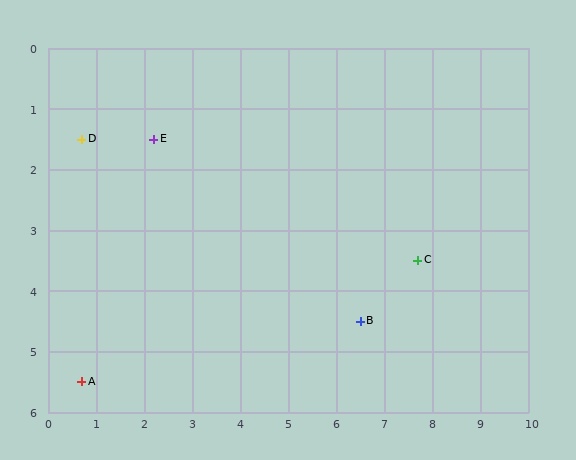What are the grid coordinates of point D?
Point D is at approximately (0.7, 1.5).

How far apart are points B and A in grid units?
Points B and A are about 5.9 grid units apart.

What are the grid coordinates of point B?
Point B is at approximately (6.5, 4.5).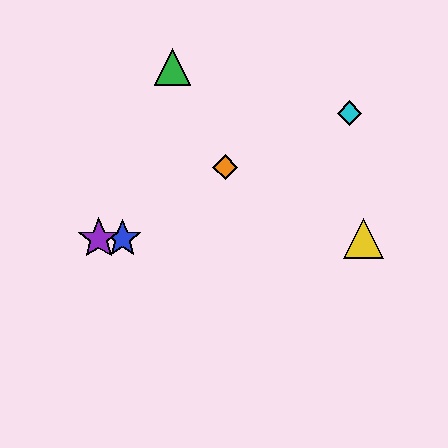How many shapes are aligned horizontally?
4 shapes (the red star, the blue star, the yellow triangle, the purple star) are aligned horizontally.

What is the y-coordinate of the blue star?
The blue star is at y≈239.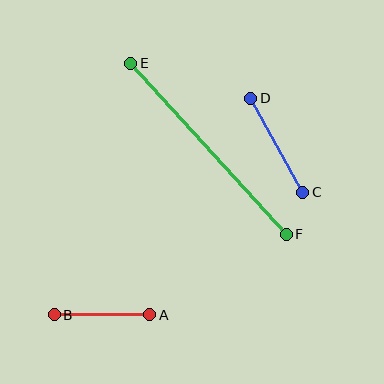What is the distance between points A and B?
The distance is approximately 95 pixels.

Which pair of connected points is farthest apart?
Points E and F are farthest apart.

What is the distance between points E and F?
The distance is approximately 231 pixels.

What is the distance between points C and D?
The distance is approximately 108 pixels.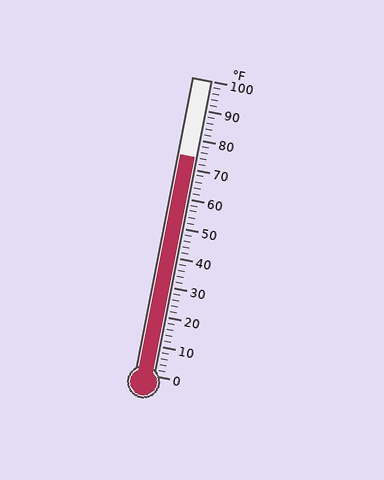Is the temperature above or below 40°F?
The temperature is above 40°F.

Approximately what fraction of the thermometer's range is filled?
The thermometer is filled to approximately 75% of its range.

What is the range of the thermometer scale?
The thermometer scale ranges from 0°F to 100°F.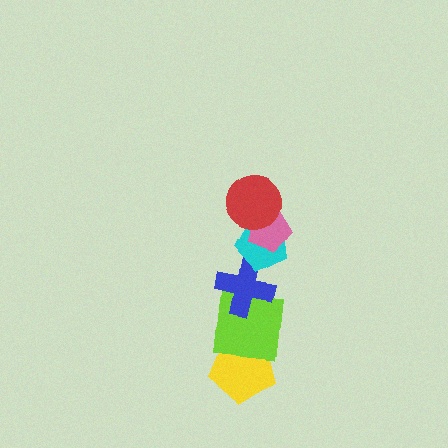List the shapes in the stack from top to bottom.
From top to bottom: the red circle, the pink pentagon, the cyan pentagon, the blue cross, the lime square, the yellow pentagon.